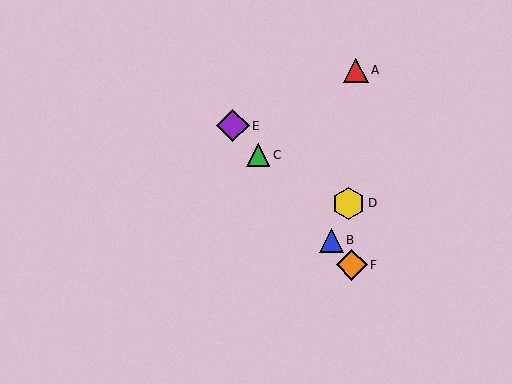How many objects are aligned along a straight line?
4 objects (B, C, E, F) are aligned along a straight line.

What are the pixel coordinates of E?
Object E is at (233, 126).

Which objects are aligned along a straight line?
Objects B, C, E, F are aligned along a straight line.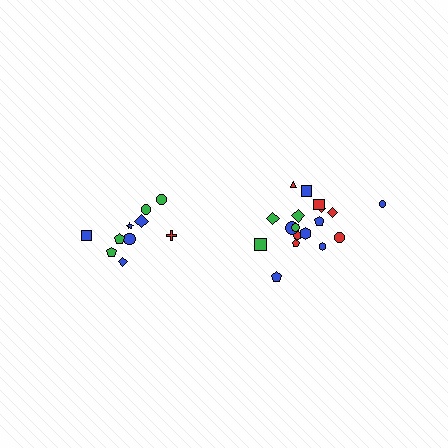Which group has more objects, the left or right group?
The right group.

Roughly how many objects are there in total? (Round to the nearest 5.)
Roughly 30 objects in total.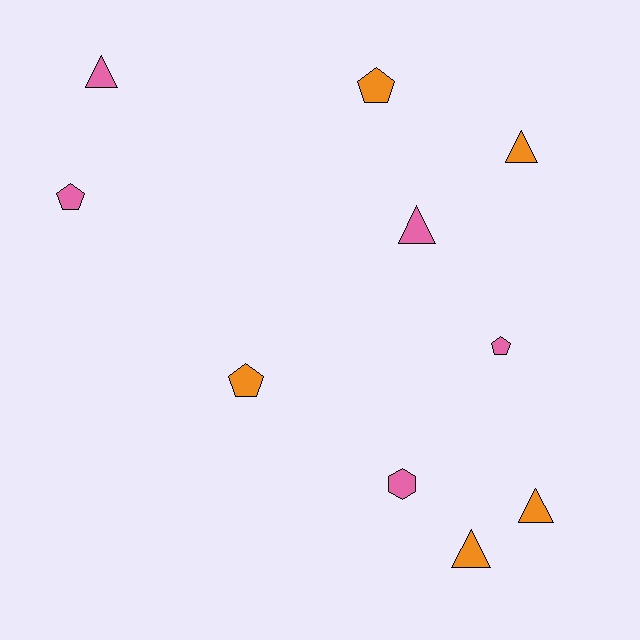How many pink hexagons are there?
There is 1 pink hexagon.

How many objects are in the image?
There are 10 objects.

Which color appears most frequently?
Orange, with 5 objects.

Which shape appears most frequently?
Triangle, with 5 objects.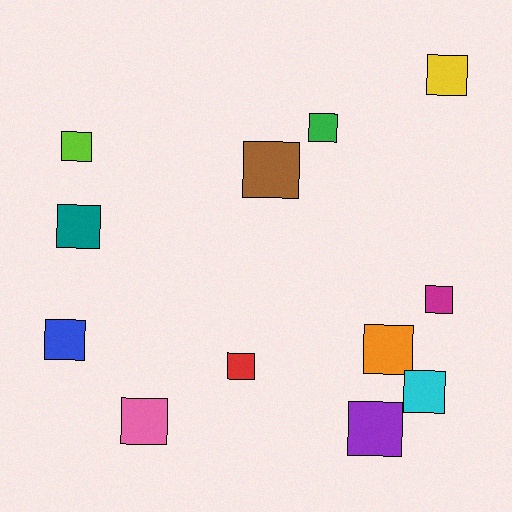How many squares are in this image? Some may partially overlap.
There are 12 squares.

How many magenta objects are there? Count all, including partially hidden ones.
There is 1 magenta object.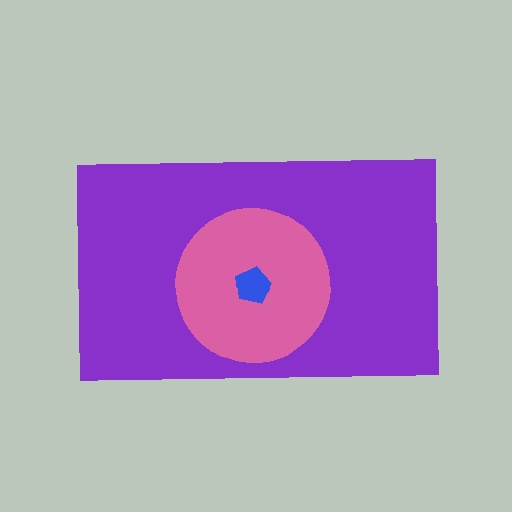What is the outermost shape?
The purple rectangle.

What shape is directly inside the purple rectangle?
The pink circle.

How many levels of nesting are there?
3.